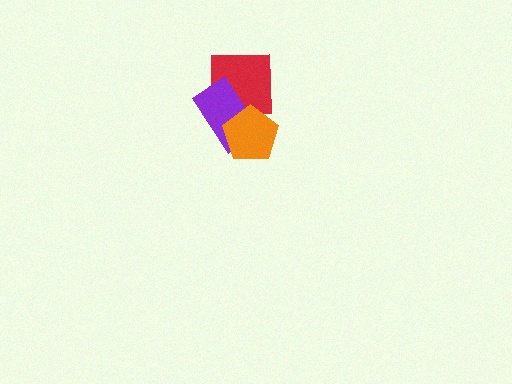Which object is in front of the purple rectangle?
The orange pentagon is in front of the purple rectangle.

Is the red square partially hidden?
Yes, it is partially covered by another shape.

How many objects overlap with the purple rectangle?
2 objects overlap with the purple rectangle.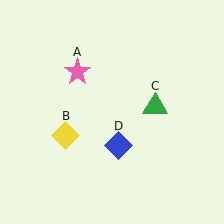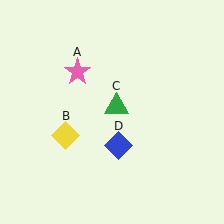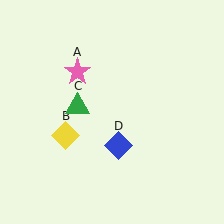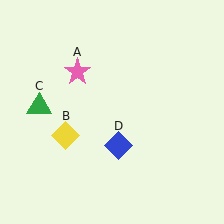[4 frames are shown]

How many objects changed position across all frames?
1 object changed position: green triangle (object C).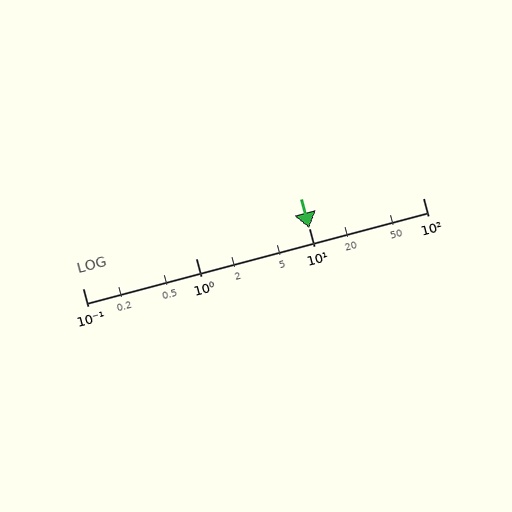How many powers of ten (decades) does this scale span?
The scale spans 3 decades, from 0.1 to 100.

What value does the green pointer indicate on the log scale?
The pointer indicates approximately 9.9.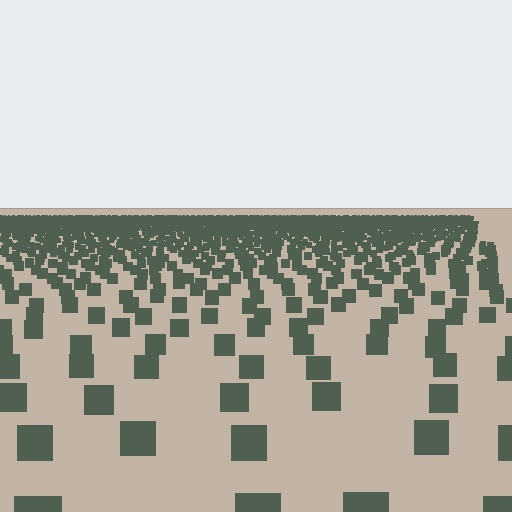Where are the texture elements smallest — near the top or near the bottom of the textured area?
Near the top.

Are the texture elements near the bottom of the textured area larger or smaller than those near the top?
Larger. Near the bottom, elements are closer to the viewer and appear at a bigger on-screen size.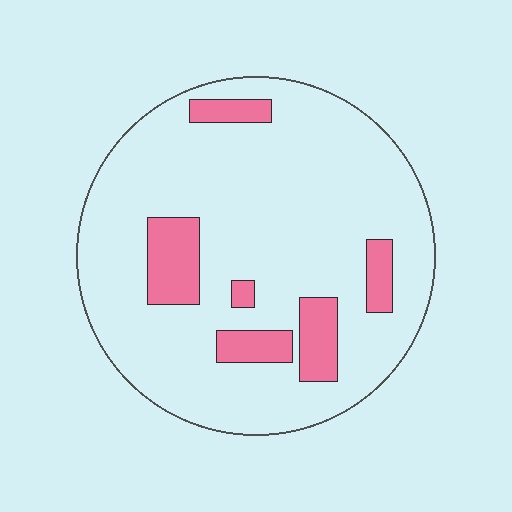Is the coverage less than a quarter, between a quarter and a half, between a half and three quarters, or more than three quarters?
Less than a quarter.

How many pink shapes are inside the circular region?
6.